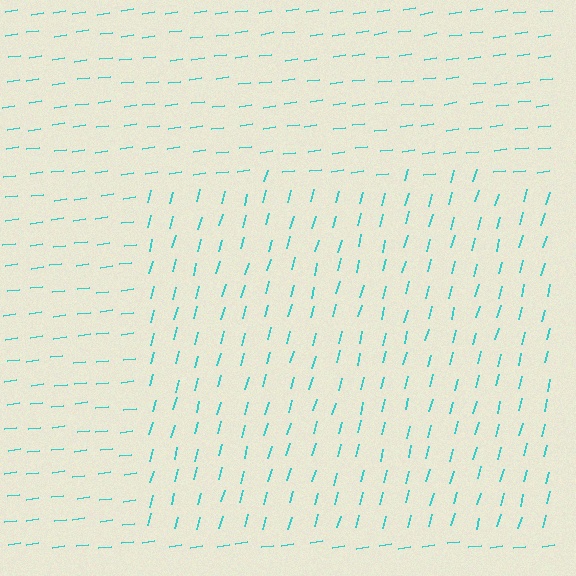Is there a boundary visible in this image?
Yes, there is a texture boundary formed by a change in line orientation.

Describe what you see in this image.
The image is filled with small cyan line segments. A rectangle region in the image has lines oriented differently from the surrounding lines, creating a visible texture boundary.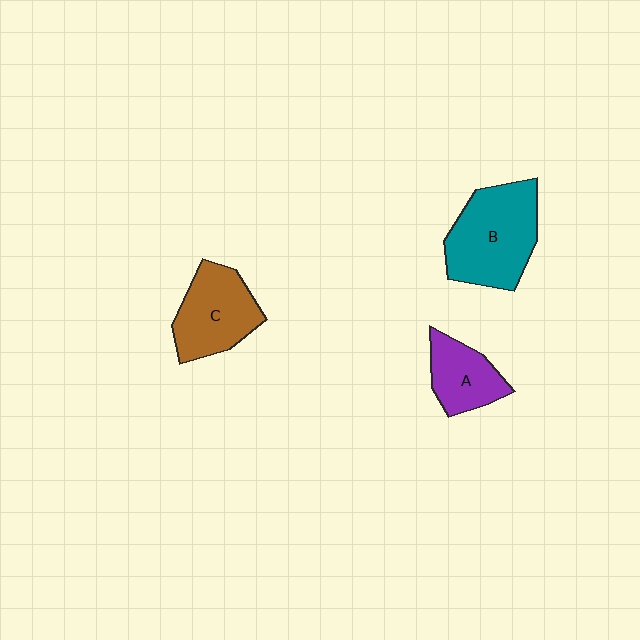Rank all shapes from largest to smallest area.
From largest to smallest: B (teal), C (brown), A (purple).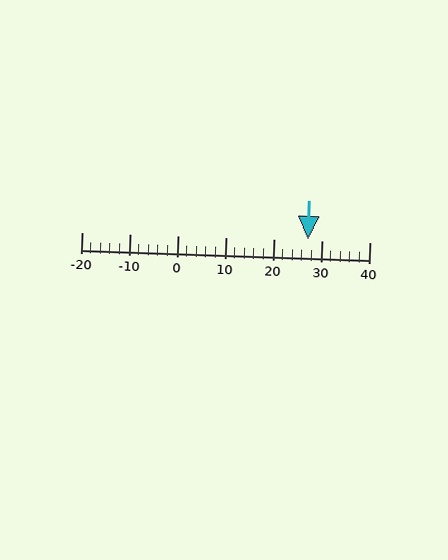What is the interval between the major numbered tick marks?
The major tick marks are spaced 10 units apart.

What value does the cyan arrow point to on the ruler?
The cyan arrow points to approximately 27.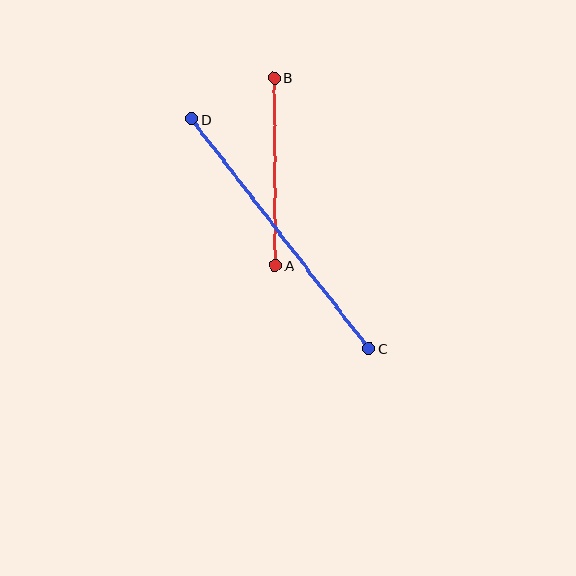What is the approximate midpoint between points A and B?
The midpoint is at approximately (275, 172) pixels.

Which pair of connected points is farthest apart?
Points C and D are farthest apart.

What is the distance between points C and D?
The distance is approximately 291 pixels.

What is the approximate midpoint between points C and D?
The midpoint is at approximately (280, 234) pixels.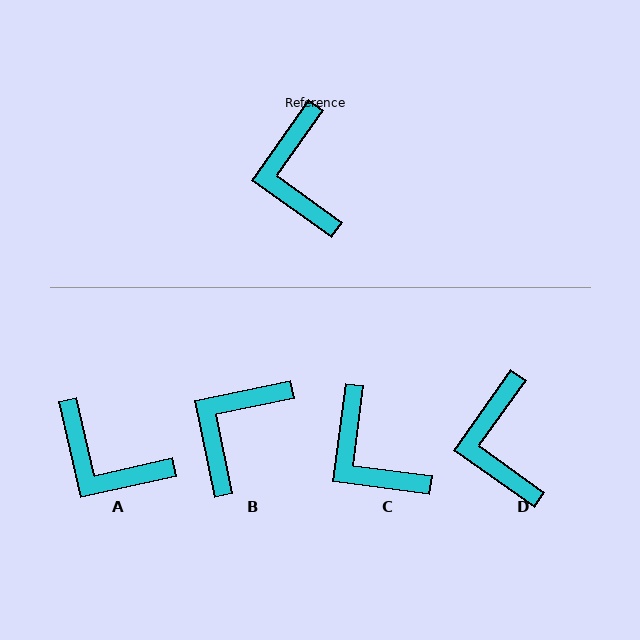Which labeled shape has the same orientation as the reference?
D.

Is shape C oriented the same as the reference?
No, it is off by about 28 degrees.